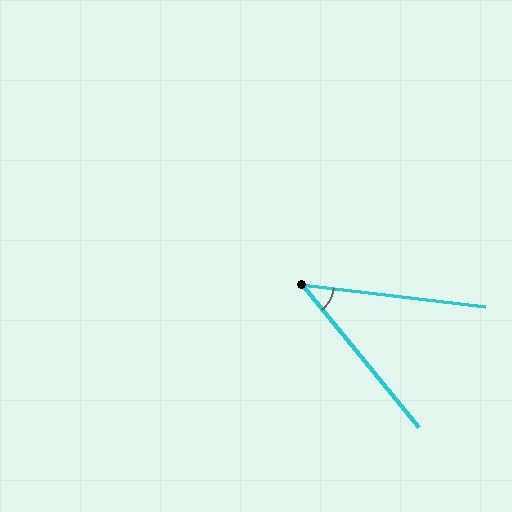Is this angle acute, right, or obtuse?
It is acute.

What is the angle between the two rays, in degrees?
Approximately 44 degrees.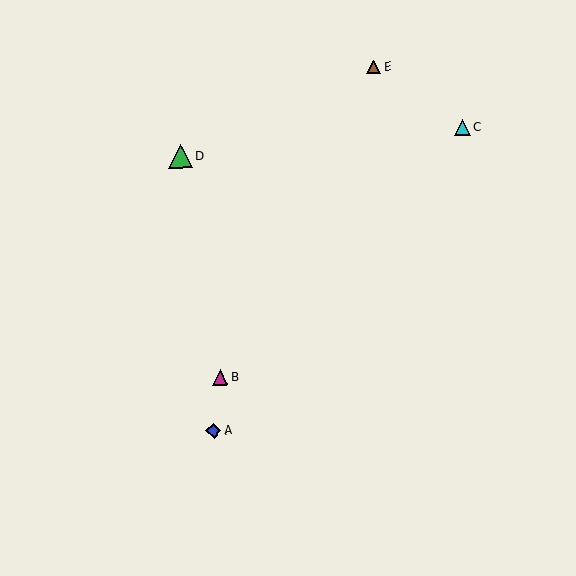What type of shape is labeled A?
Shape A is a blue diamond.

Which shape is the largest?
The green triangle (labeled D) is the largest.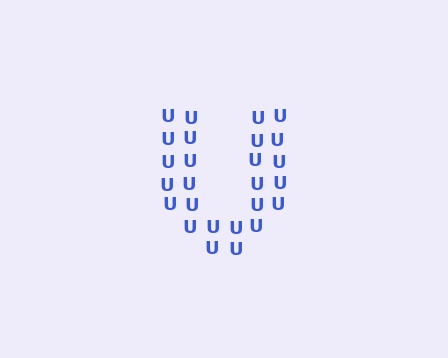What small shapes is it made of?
It is made of small letter U's.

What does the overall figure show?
The overall figure shows the letter U.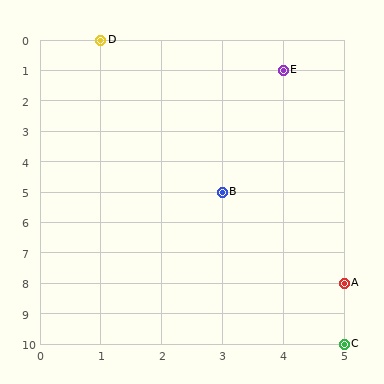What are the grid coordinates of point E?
Point E is at grid coordinates (4, 1).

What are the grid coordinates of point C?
Point C is at grid coordinates (5, 10).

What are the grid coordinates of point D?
Point D is at grid coordinates (1, 0).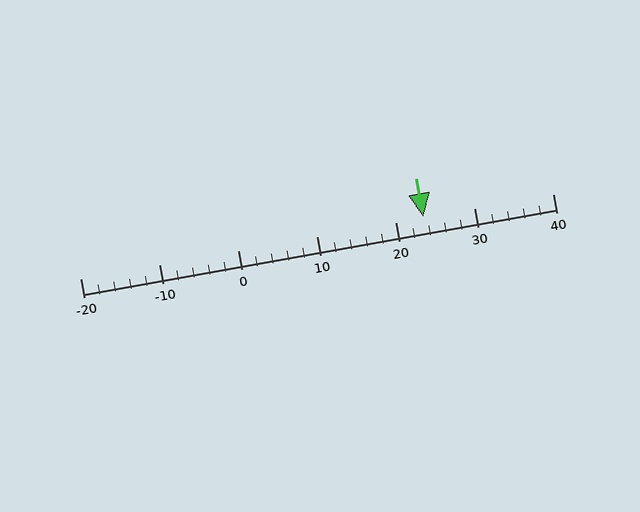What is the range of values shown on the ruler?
The ruler shows values from -20 to 40.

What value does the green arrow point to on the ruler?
The green arrow points to approximately 24.